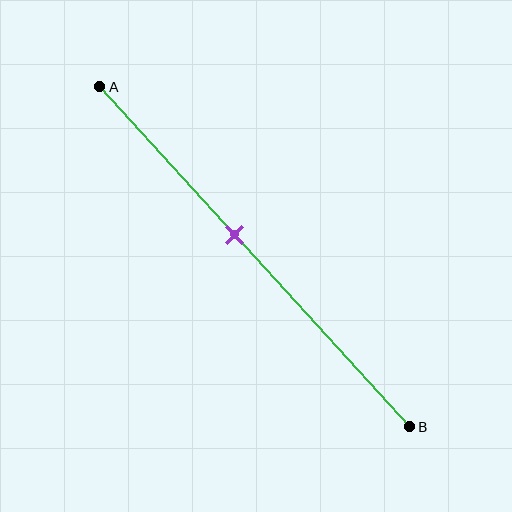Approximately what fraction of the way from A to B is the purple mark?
The purple mark is approximately 45% of the way from A to B.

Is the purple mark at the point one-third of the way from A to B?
No, the mark is at about 45% from A, not at the 33% one-third point.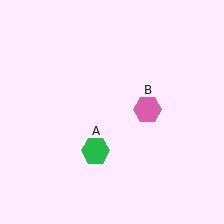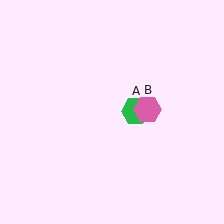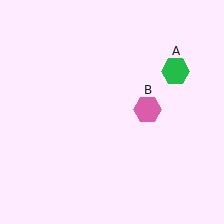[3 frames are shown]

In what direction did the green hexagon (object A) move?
The green hexagon (object A) moved up and to the right.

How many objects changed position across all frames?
1 object changed position: green hexagon (object A).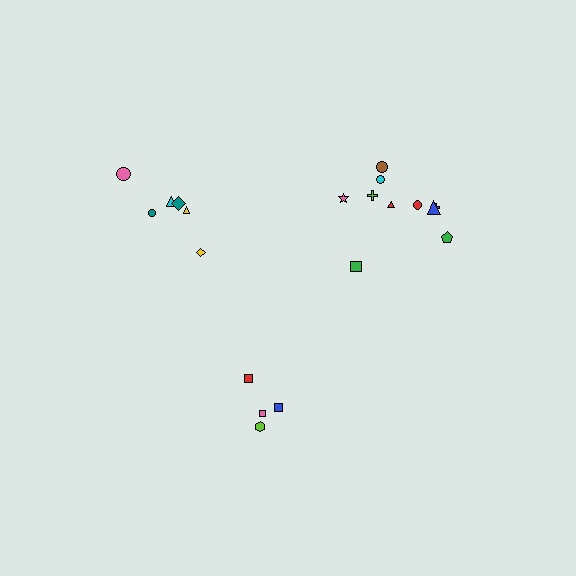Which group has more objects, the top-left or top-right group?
The top-right group.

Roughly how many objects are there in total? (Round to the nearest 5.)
Roughly 20 objects in total.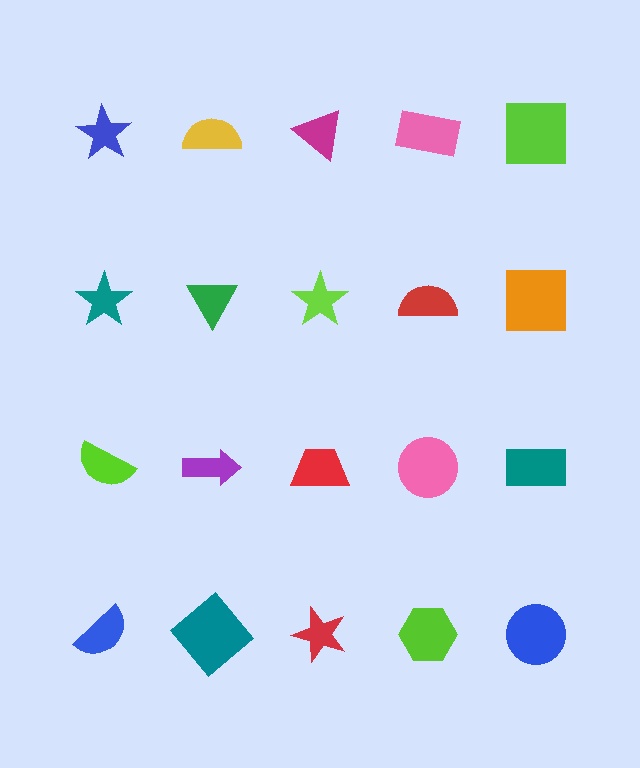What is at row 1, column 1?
A blue star.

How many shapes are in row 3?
5 shapes.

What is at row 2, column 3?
A lime star.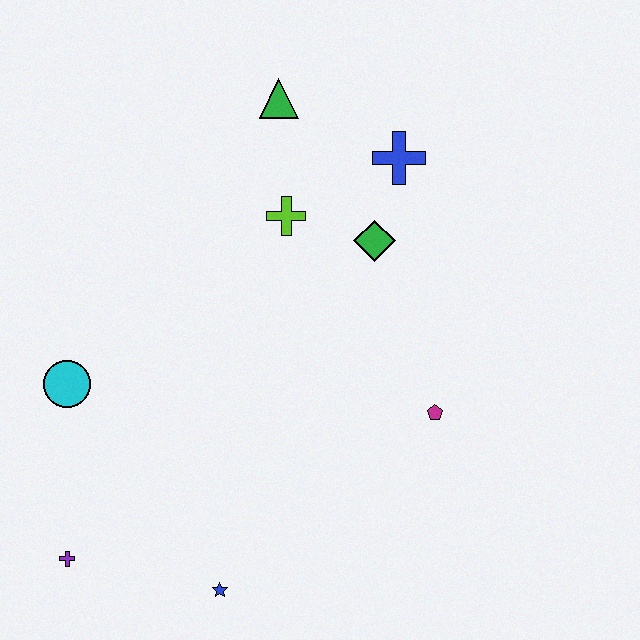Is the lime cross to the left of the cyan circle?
No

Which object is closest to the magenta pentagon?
The green diamond is closest to the magenta pentagon.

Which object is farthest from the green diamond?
The purple cross is farthest from the green diamond.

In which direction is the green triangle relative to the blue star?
The green triangle is above the blue star.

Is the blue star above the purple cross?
No